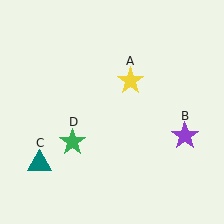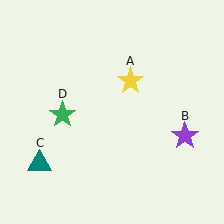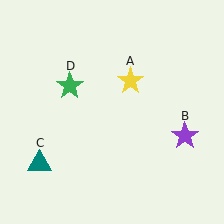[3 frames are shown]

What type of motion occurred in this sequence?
The green star (object D) rotated clockwise around the center of the scene.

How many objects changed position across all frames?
1 object changed position: green star (object D).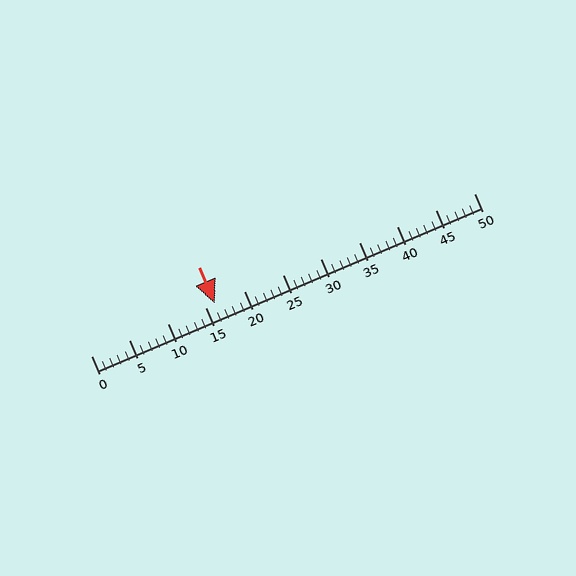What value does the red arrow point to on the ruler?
The red arrow points to approximately 16.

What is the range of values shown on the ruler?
The ruler shows values from 0 to 50.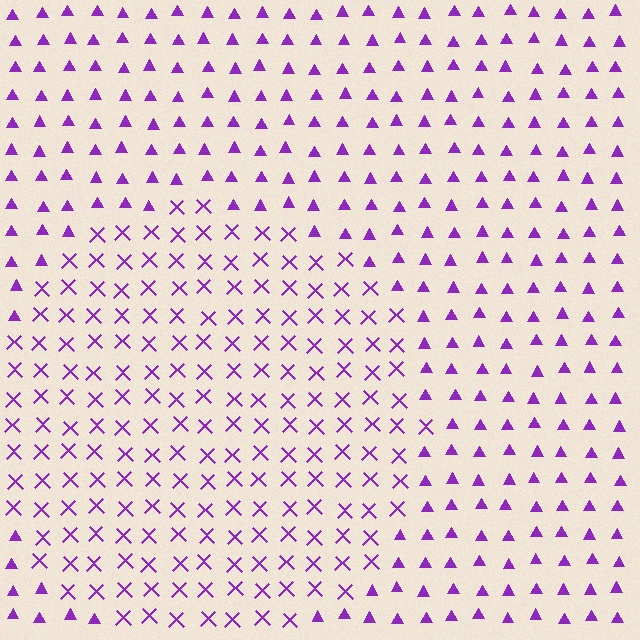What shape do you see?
I see a circle.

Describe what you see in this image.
The image is filled with small purple elements arranged in a uniform grid. A circle-shaped region contains X marks, while the surrounding area contains triangles. The boundary is defined purely by the change in element shape.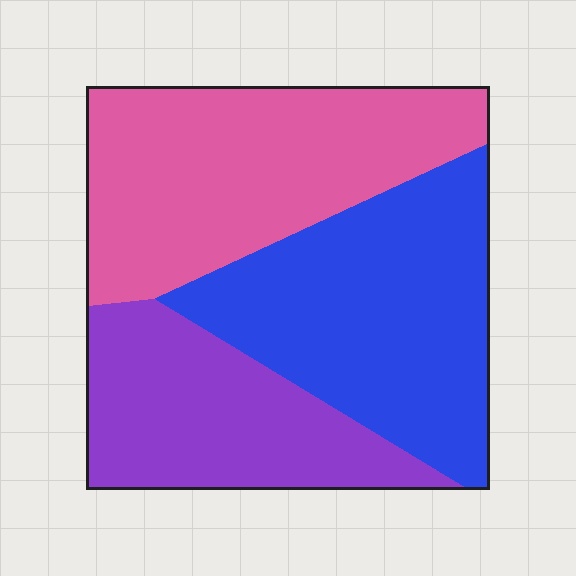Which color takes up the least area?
Purple, at roughly 25%.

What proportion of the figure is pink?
Pink takes up about three eighths (3/8) of the figure.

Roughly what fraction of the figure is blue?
Blue takes up about three eighths (3/8) of the figure.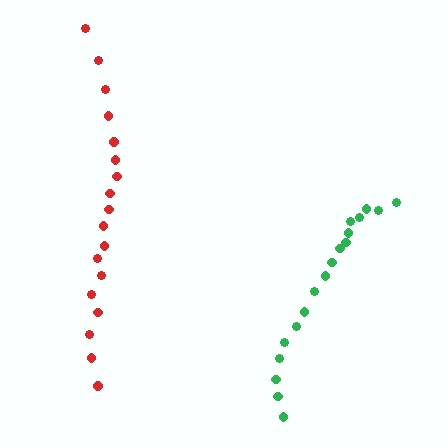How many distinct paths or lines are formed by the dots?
There are 2 distinct paths.